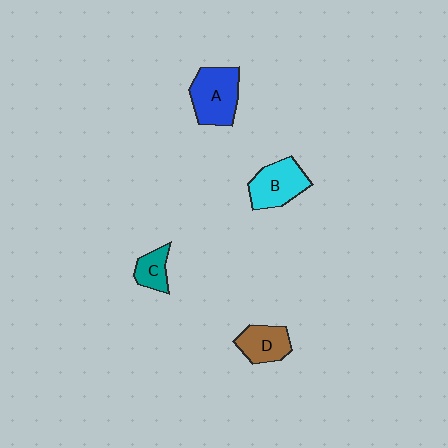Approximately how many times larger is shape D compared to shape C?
Approximately 1.4 times.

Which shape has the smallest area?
Shape C (teal).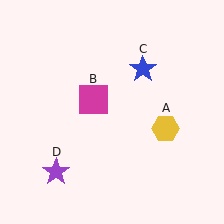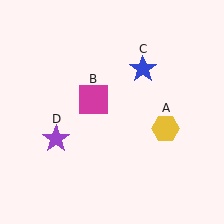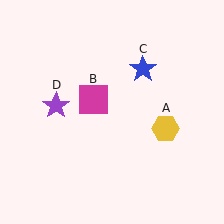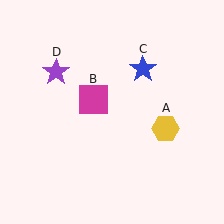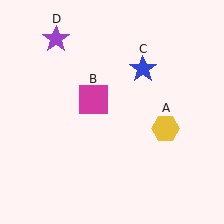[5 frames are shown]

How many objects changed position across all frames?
1 object changed position: purple star (object D).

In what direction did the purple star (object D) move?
The purple star (object D) moved up.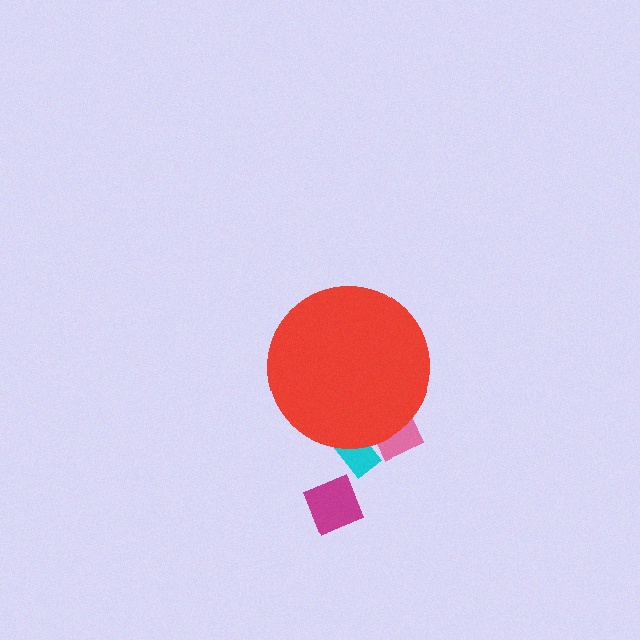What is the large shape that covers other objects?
A red circle.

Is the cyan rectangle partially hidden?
Yes, the cyan rectangle is partially hidden behind the red circle.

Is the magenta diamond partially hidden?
No, the magenta diamond is fully visible.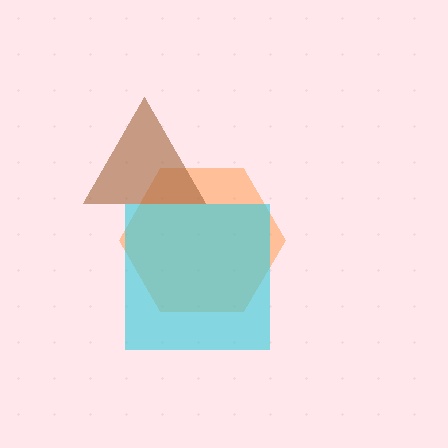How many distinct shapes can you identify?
There are 3 distinct shapes: an orange hexagon, a cyan square, a brown triangle.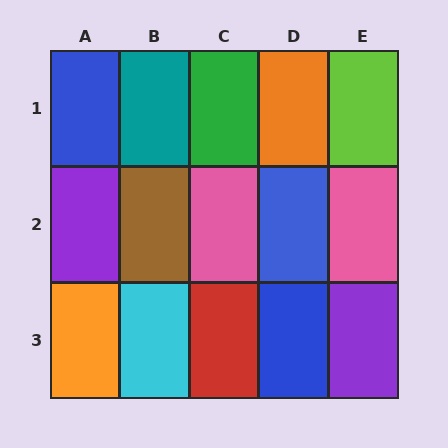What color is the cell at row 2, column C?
Pink.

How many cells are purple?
2 cells are purple.